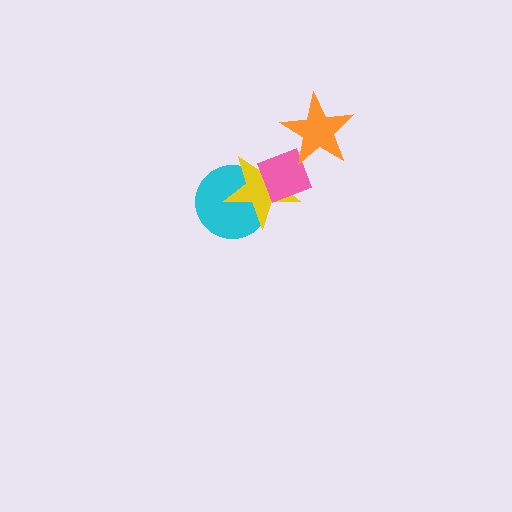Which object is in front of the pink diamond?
The orange star is in front of the pink diamond.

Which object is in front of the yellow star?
The pink diamond is in front of the yellow star.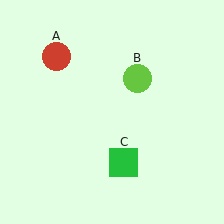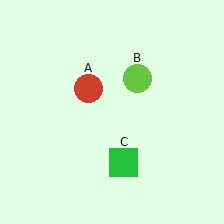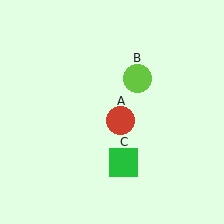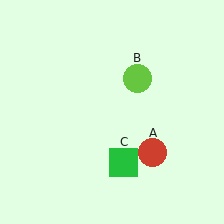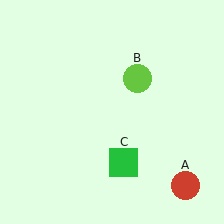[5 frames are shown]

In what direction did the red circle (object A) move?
The red circle (object A) moved down and to the right.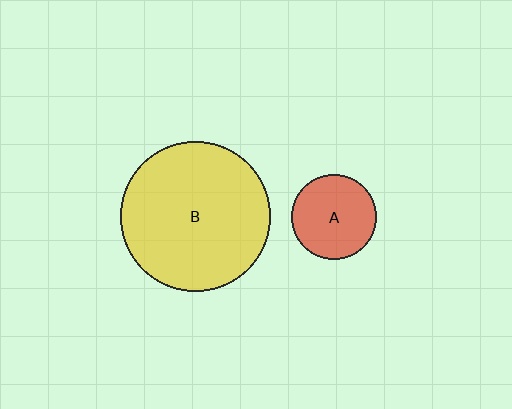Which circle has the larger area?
Circle B (yellow).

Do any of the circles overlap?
No, none of the circles overlap.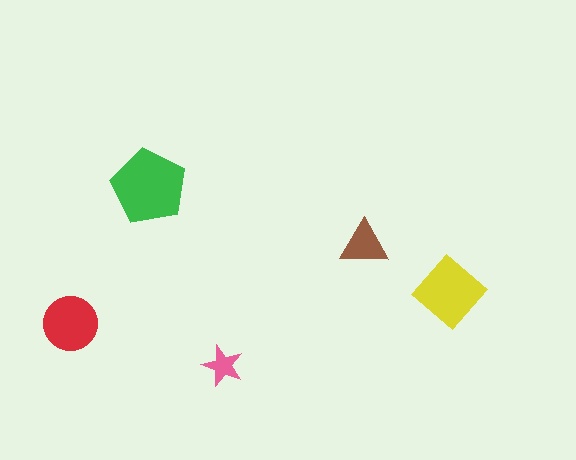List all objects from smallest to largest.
The pink star, the brown triangle, the red circle, the yellow diamond, the green pentagon.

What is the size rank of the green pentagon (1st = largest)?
1st.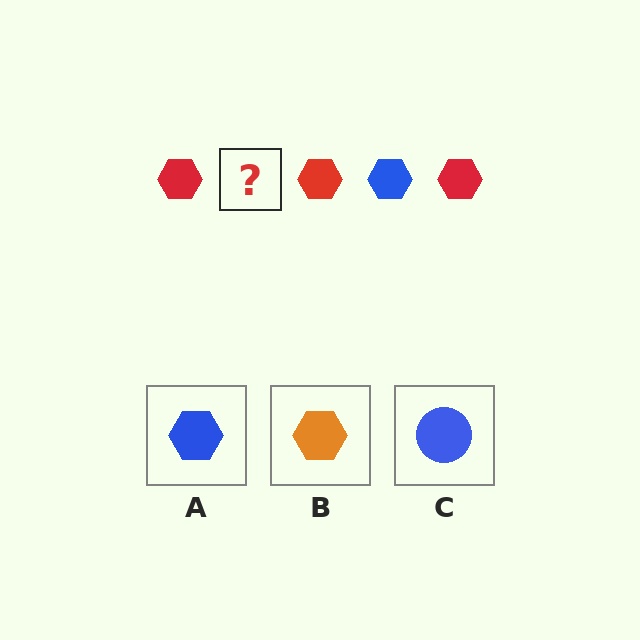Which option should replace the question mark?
Option A.